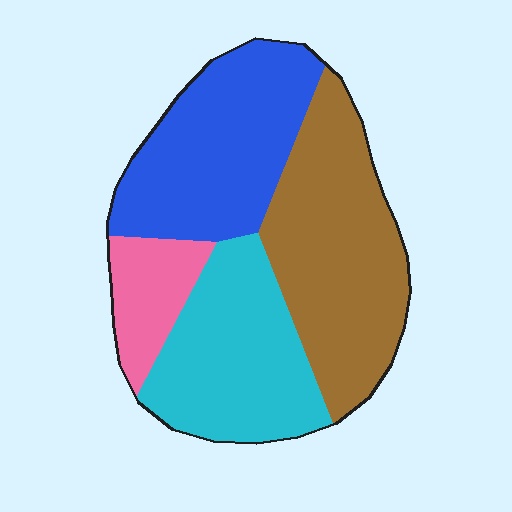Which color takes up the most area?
Brown, at roughly 35%.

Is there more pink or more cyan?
Cyan.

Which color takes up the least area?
Pink, at roughly 10%.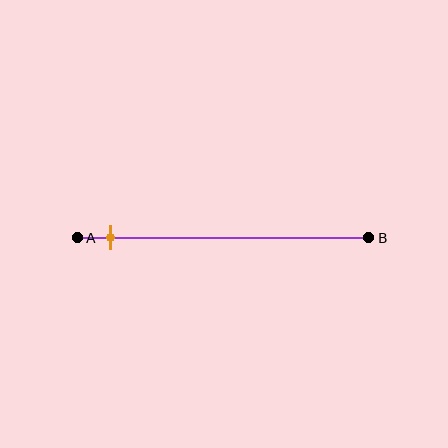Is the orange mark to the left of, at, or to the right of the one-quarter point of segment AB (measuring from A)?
The orange mark is to the left of the one-quarter point of segment AB.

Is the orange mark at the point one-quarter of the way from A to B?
No, the mark is at about 10% from A, not at the 25% one-quarter point.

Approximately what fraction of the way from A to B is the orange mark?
The orange mark is approximately 10% of the way from A to B.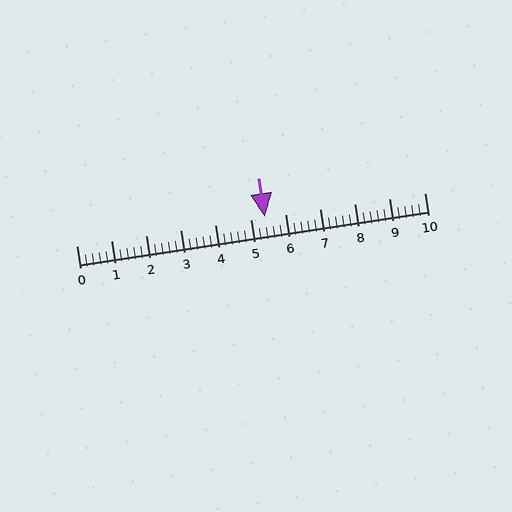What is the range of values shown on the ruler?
The ruler shows values from 0 to 10.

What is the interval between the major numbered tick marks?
The major tick marks are spaced 1 units apart.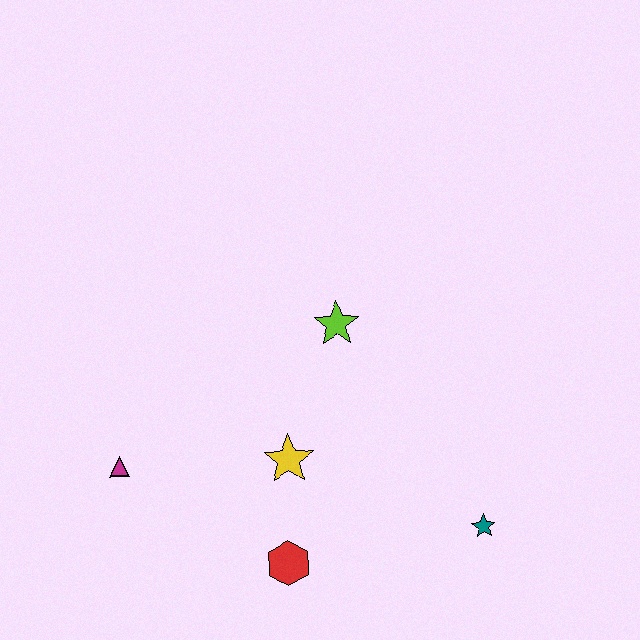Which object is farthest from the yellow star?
The teal star is farthest from the yellow star.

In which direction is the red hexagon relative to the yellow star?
The red hexagon is below the yellow star.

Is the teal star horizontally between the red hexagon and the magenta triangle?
No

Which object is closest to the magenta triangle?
The yellow star is closest to the magenta triangle.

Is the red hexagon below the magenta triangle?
Yes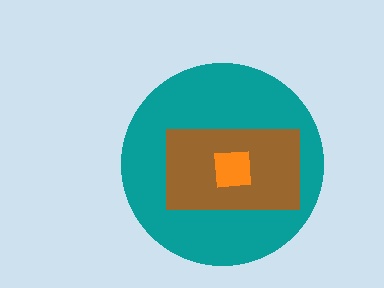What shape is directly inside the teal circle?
The brown rectangle.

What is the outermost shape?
The teal circle.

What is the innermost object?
The orange square.